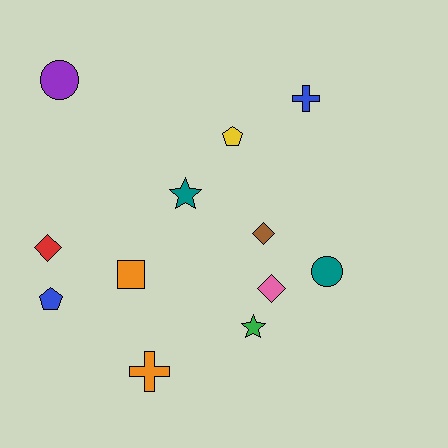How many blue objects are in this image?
There are 2 blue objects.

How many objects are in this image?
There are 12 objects.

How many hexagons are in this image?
There are no hexagons.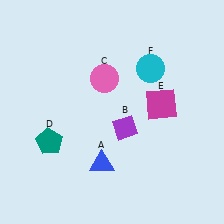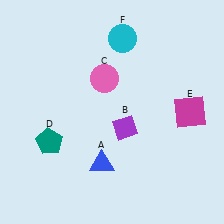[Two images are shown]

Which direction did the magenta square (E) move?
The magenta square (E) moved right.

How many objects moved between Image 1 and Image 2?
2 objects moved between the two images.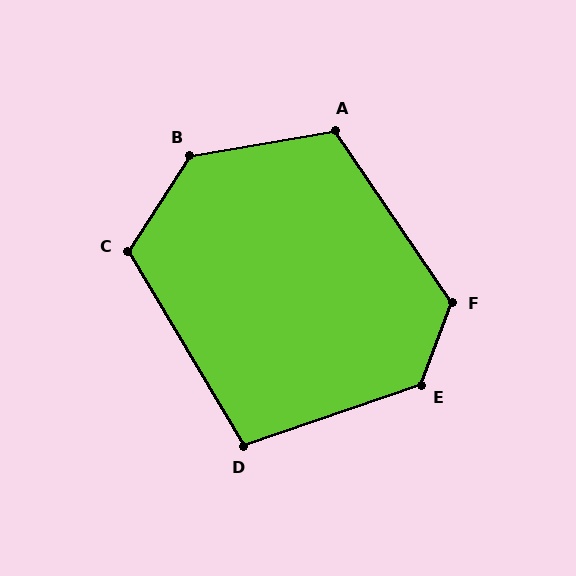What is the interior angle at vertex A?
Approximately 114 degrees (obtuse).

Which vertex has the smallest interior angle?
D, at approximately 102 degrees.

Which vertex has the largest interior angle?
B, at approximately 133 degrees.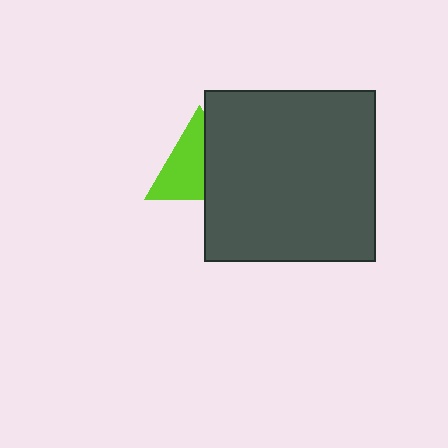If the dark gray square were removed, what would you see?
You would see the complete lime triangle.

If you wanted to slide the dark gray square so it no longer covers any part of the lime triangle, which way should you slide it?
Slide it right — that is the most direct way to separate the two shapes.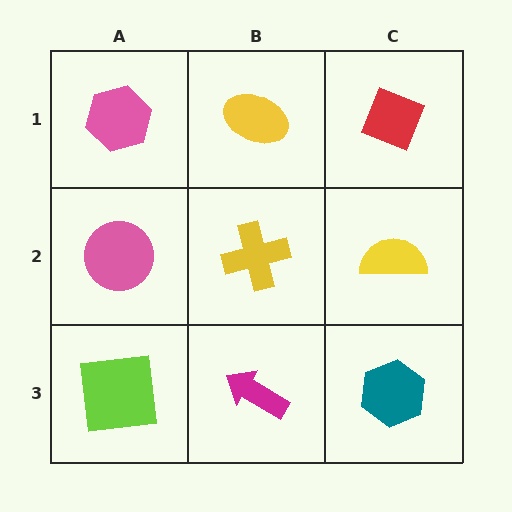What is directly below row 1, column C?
A yellow semicircle.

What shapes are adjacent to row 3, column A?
A pink circle (row 2, column A), a magenta arrow (row 3, column B).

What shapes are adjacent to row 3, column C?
A yellow semicircle (row 2, column C), a magenta arrow (row 3, column B).